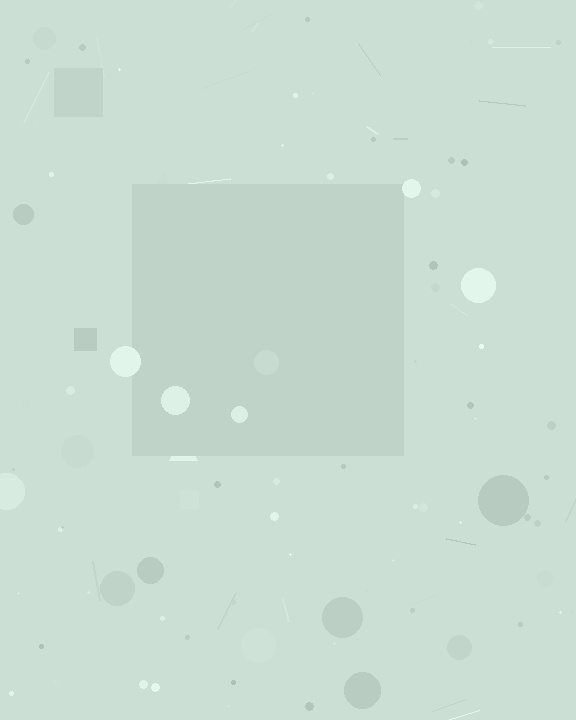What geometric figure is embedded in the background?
A square is embedded in the background.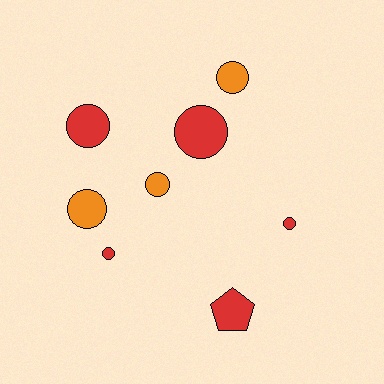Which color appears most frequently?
Red, with 5 objects.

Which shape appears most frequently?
Circle, with 7 objects.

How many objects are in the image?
There are 8 objects.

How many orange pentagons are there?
There are no orange pentagons.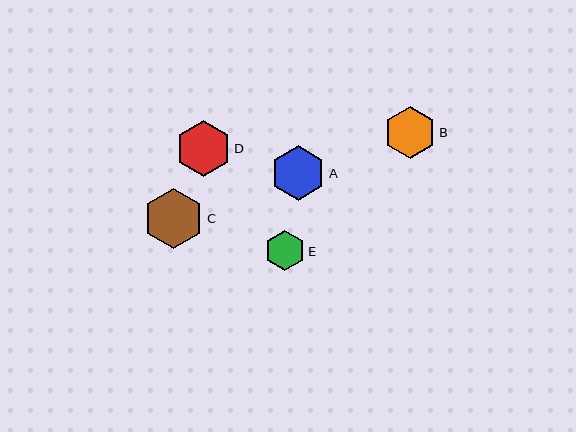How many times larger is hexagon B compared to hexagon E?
Hexagon B is approximately 1.3 times the size of hexagon E.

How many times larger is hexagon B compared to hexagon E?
Hexagon B is approximately 1.3 times the size of hexagon E.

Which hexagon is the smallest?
Hexagon E is the smallest with a size of approximately 40 pixels.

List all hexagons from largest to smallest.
From largest to smallest: C, D, A, B, E.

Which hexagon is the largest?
Hexagon C is the largest with a size of approximately 60 pixels.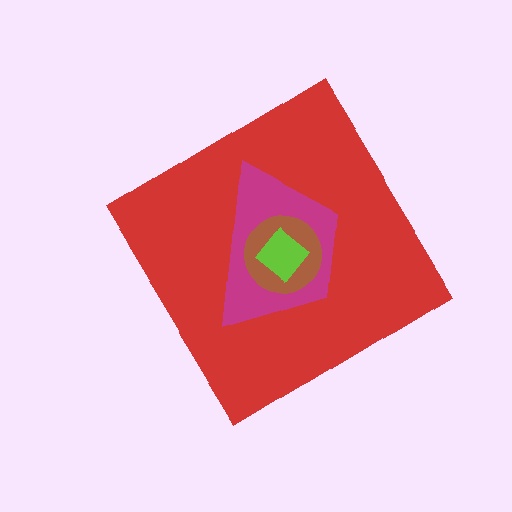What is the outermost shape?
The red diamond.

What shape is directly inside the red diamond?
The magenta trapezoid.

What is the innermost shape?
The lime diamond.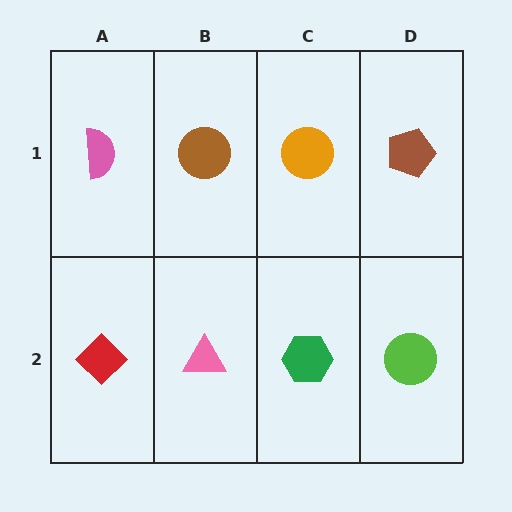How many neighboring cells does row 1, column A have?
2.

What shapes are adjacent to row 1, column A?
A red diamond (row 2, column A), a brown circle (row 1, column B).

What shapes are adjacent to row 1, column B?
A pink triangle (row 2, column B), a pink semicircle (row 1, column A), an orange circle (row 1, column C).